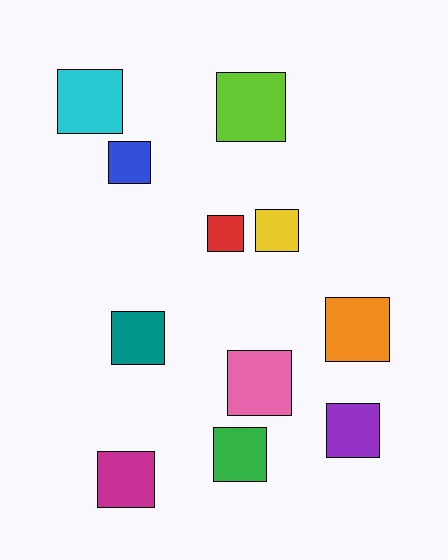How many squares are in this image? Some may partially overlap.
There are 11 squares.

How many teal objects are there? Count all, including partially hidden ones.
There is 1 teal object.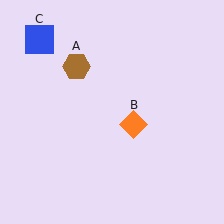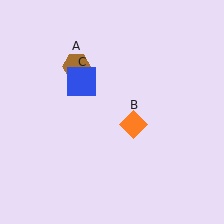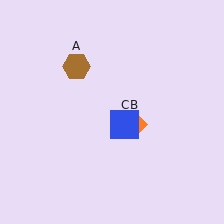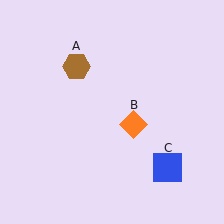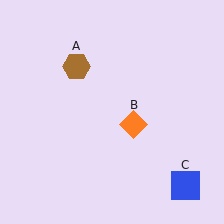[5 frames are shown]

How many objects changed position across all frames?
1 object changed position: blue square (object C).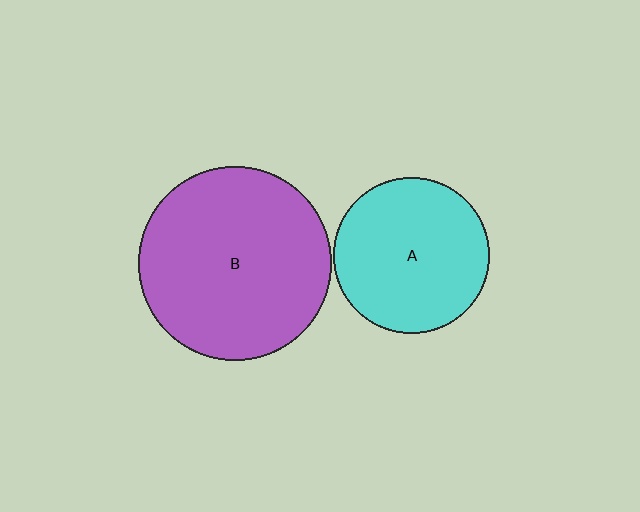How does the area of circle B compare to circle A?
Approximately 1.5 times.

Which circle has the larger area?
Circle B (purple).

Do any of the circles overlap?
No, none of the circles overlap.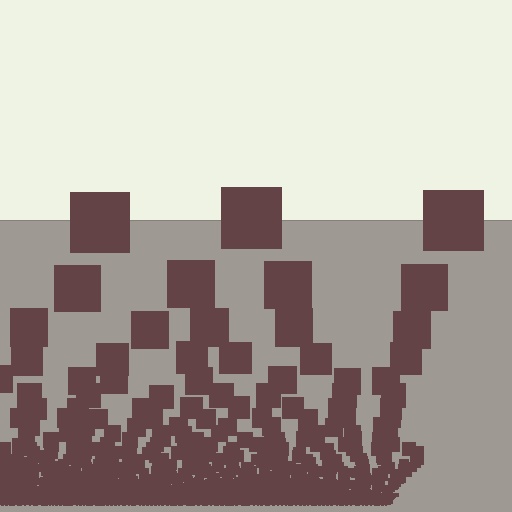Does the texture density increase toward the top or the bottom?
Density increases toward the bottom.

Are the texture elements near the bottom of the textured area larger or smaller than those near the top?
Smaller. The gradient is inverted — elements near the bottom are smaller and denser.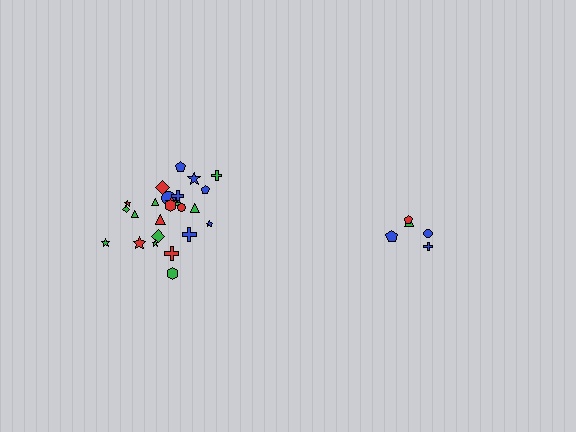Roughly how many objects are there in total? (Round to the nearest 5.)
Roughly 30 objects in total.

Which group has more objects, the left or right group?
The left group.